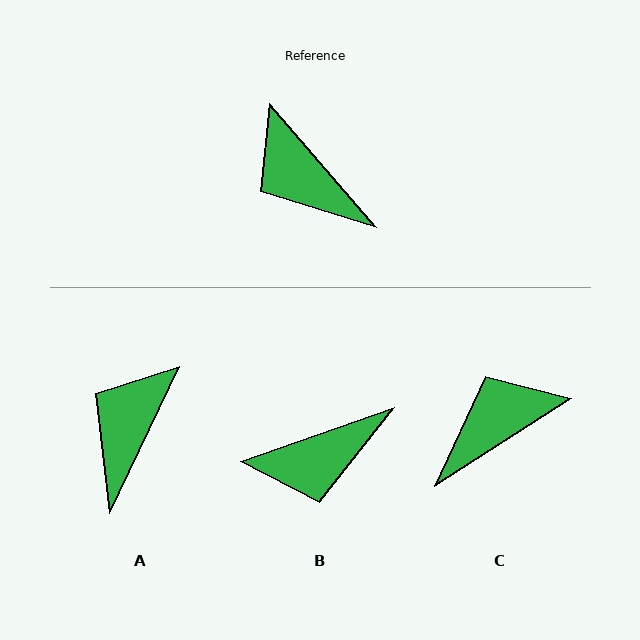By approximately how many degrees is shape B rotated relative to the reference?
Approximately 68 degrees counter-clockwise.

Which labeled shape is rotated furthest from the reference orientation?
C, about 98 degrees away.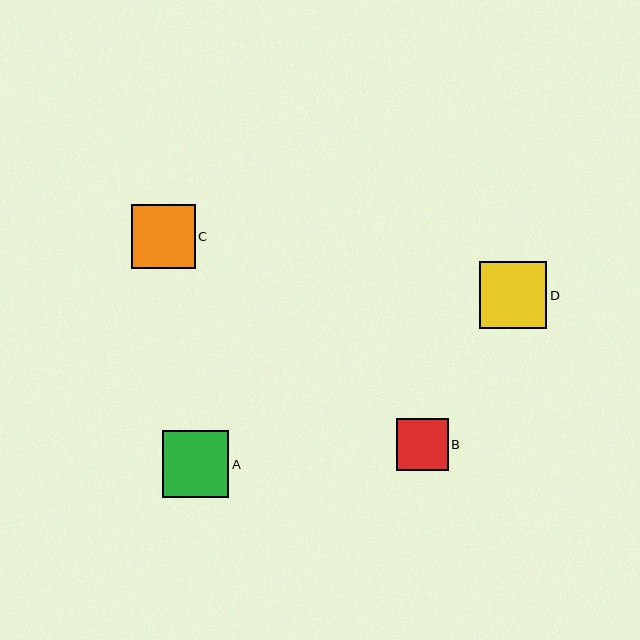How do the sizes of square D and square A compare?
Square D and square A are approximately the same size.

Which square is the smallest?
Square B is the smallest with a size of approximately 52 pixels.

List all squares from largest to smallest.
From largest to smallest: D, A, C, B.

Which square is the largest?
Square D is the largest with a size of approximately 68 pixels.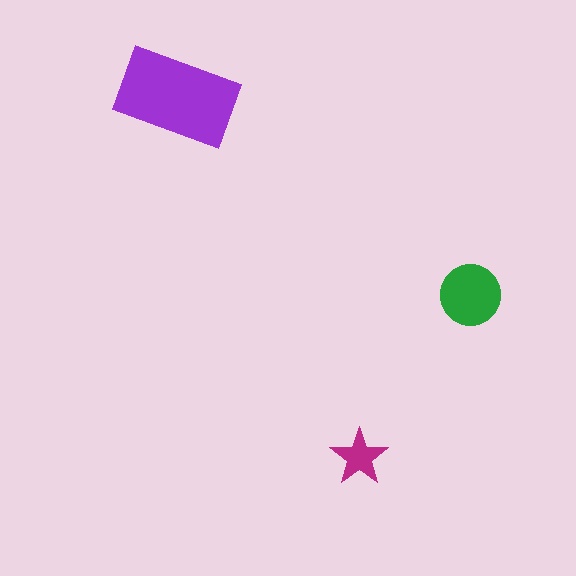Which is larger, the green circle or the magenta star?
The green circle.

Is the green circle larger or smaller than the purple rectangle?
Smaller.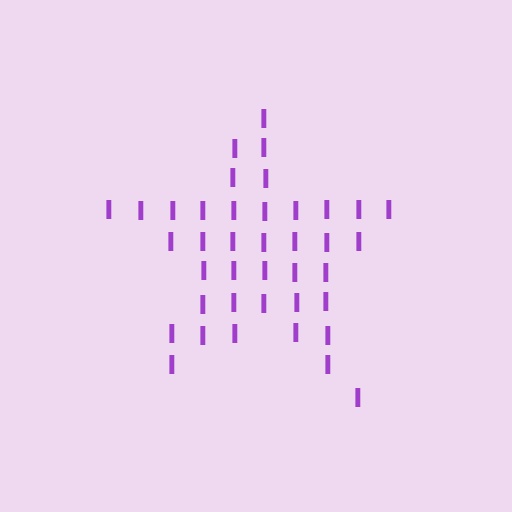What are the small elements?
The small elements are letter I's.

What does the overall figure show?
The overall figure shows a star.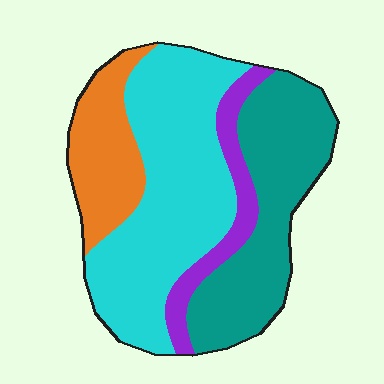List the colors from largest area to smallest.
From largest to smallest: cyan, teal, orange, purple.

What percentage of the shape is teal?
Teal covers 31% of the shape.